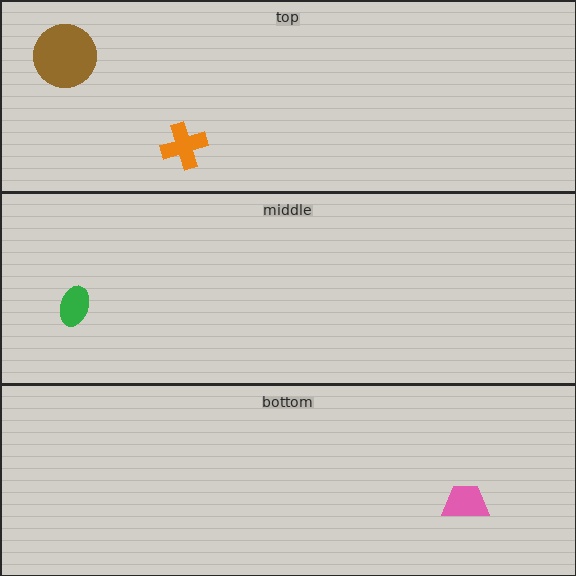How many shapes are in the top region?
2.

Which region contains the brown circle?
The top region.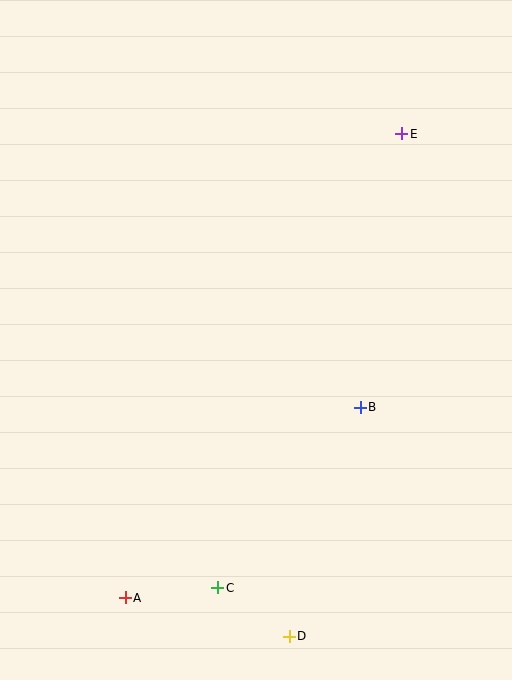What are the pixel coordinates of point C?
Point C is at (218, 588).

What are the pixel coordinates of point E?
Point E is at (402, 134).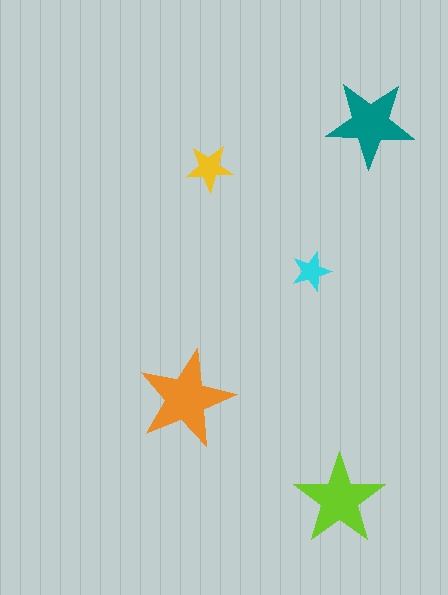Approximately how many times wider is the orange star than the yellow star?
About 2 times wider.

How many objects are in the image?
There are 5 objects in the image.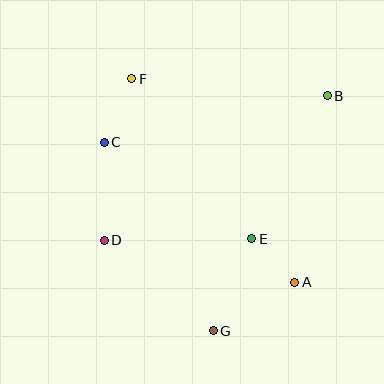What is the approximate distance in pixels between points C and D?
The distance between C and D is approximately 98 pixels.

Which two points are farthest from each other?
Points B and D are farthest from each other.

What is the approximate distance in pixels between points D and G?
The distance between D and G is approximately 142 pixels.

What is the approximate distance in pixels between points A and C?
The distance between A and C is approximately 237 pixels.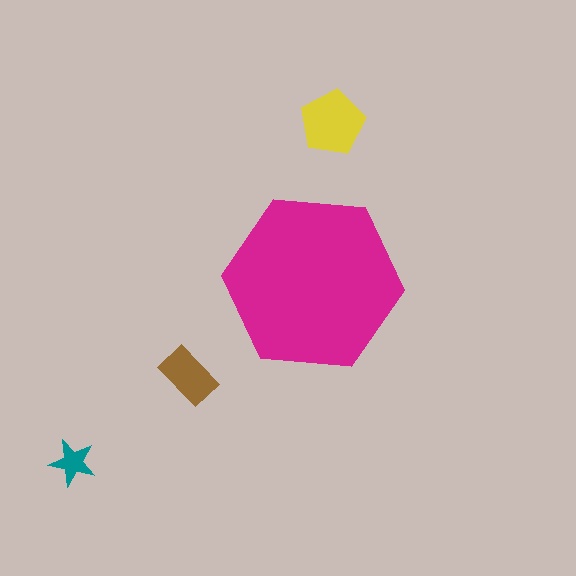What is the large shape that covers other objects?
A magenta hexagon.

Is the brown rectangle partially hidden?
No, the brown rectangle is fully visible.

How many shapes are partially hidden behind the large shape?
0 shapes are partially hidden.